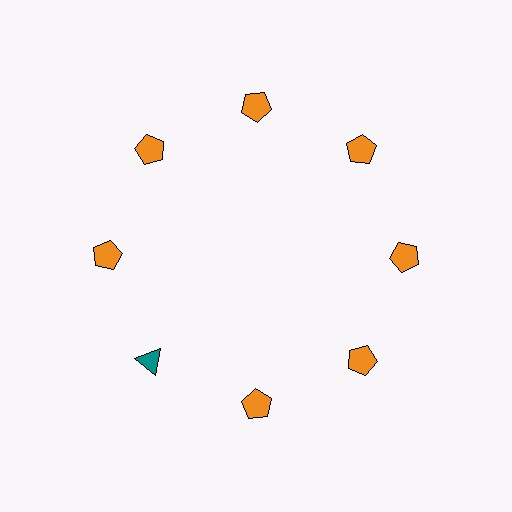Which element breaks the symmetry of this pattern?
The teal triangle at roughly the 8 o'clock position breaks the symmetry. All other shapes are orange pentagons.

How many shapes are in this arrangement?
There are 8 shapes arranged in a ring pattern.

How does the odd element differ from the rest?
It differs in both color (teal instead of orange) and shape (triangle instead of pentagon).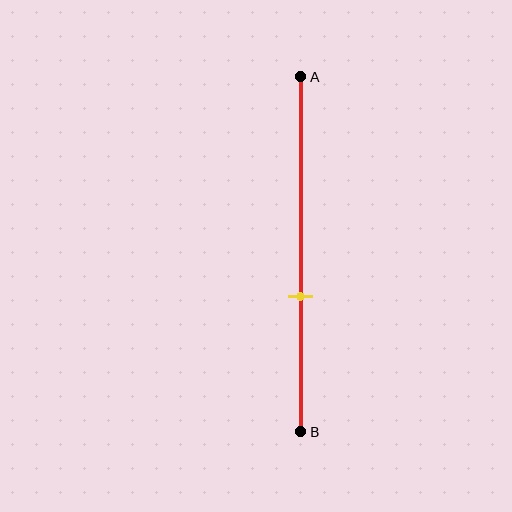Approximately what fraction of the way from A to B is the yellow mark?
The yellow mark is approximately 60% of the way from A to B.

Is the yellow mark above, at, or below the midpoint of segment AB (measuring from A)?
The yellow mark is below the midpoint of segment AB.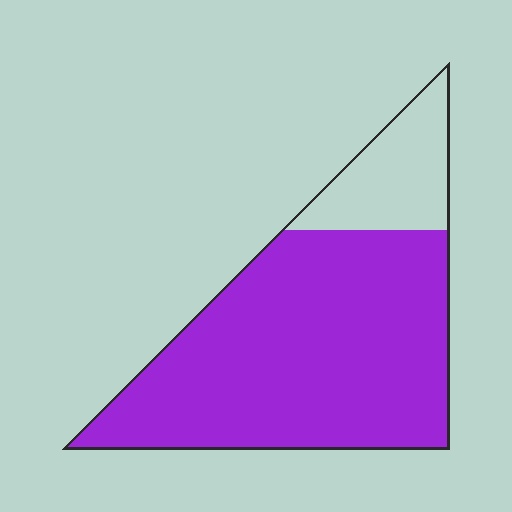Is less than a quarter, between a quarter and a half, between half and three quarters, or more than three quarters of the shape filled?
More than three quarters.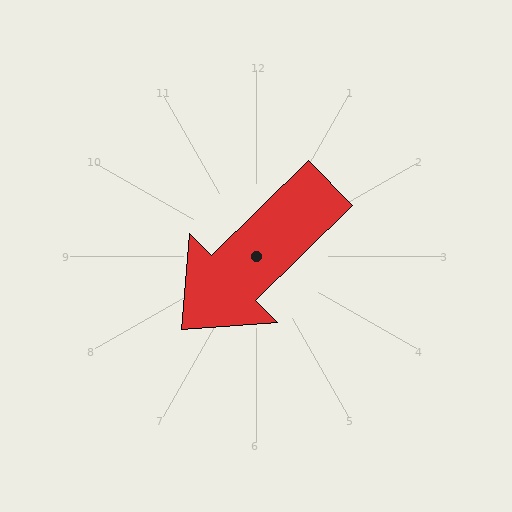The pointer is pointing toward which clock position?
Roughly 8 o'clock.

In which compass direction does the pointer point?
Southwest.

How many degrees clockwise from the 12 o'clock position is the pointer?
Approximately 225 degrees.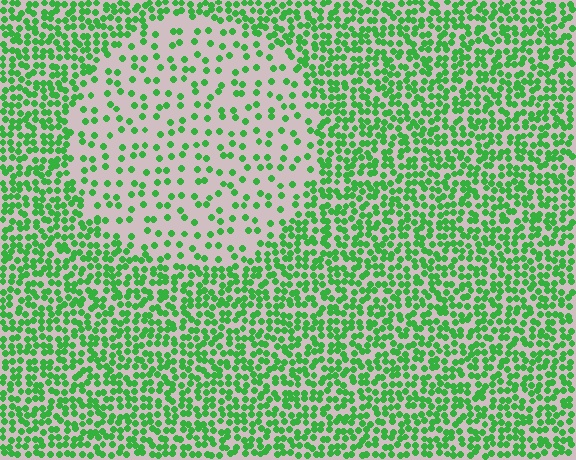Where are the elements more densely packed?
The elements are more densely packed outside the circle boundary.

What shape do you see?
I see a circle.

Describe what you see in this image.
The image contains small green elements arranged at two different densities. A circle-shaped region is visible where the elements are less densely packed than the surrounding area.